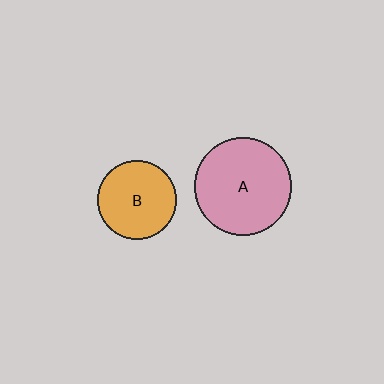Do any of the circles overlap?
No, none of the circles overlap.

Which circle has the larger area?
Circle A (pink).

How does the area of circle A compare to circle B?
Approximately 1.5 times.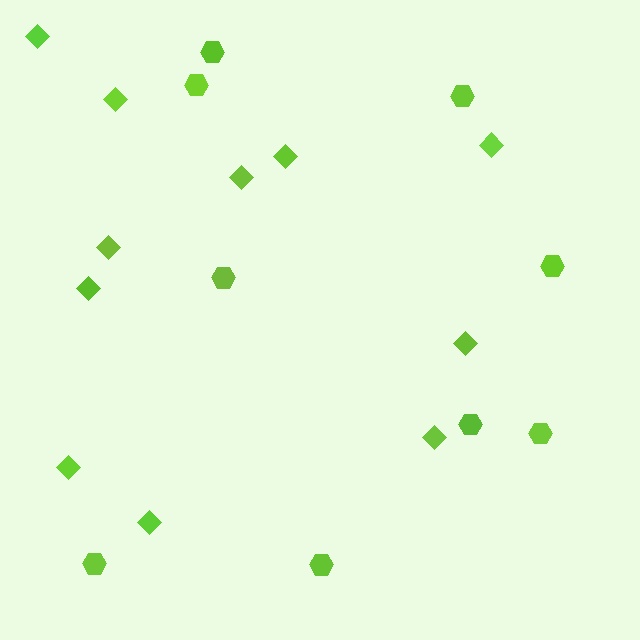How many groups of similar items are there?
There are 2 groups: one group of diamonds (11) and one group of hexagons (9).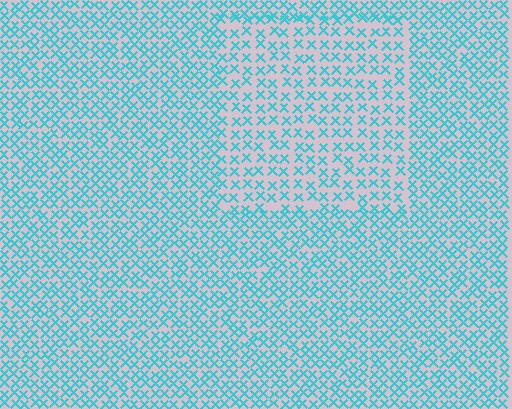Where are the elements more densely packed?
The elements are more densely packed outside the rectangle boundary.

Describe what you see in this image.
The image contains small cyan elements arranged at two different densities. A rectangle-shaped region is visible where the elements are less densely packed than the surrounding area.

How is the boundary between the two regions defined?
The boundary is defined by a change in element density (approximately 1.6x ratio). All elements are the same color, size, and shape.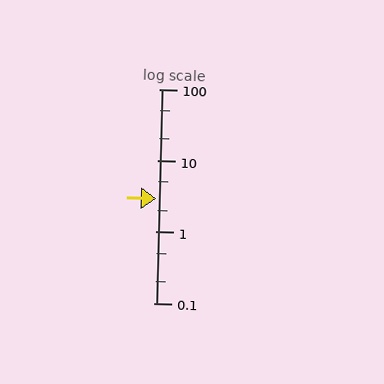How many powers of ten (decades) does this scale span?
The scale spans 3 decades, from 0.1 to 100.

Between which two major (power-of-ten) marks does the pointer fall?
The pointer is between 1 and 10.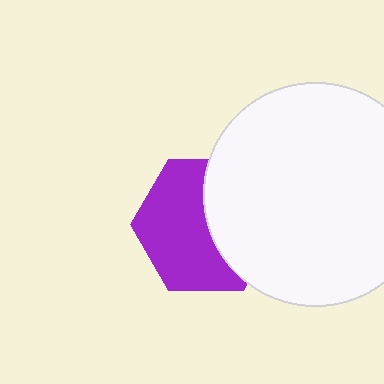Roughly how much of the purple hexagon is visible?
About half of it is visible (roughly 58%).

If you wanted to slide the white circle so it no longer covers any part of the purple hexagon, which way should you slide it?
Slide it right — that is the most direct way to separate the two shapes.